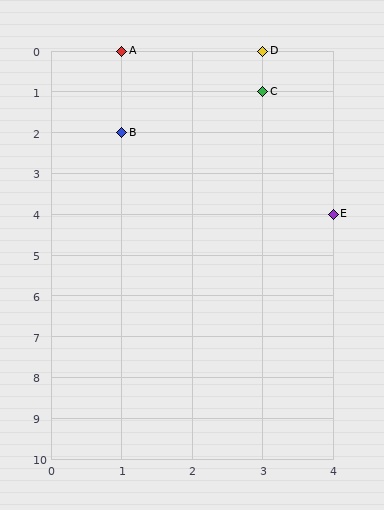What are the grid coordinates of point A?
Point A is at grid coordinates (1, 0).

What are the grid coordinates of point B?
Point B is at grid coordinates (1, 2).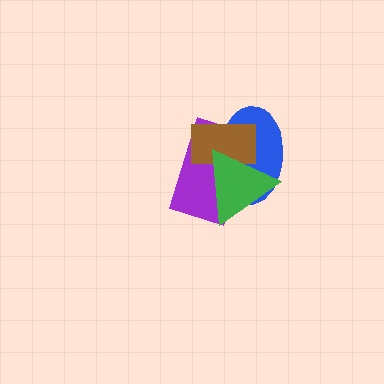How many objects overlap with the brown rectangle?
3 objects overlap with the brown rectangle.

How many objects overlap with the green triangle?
3 objects overlap with the green triangle.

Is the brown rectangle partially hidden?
Yes, it is partially covered by another shape.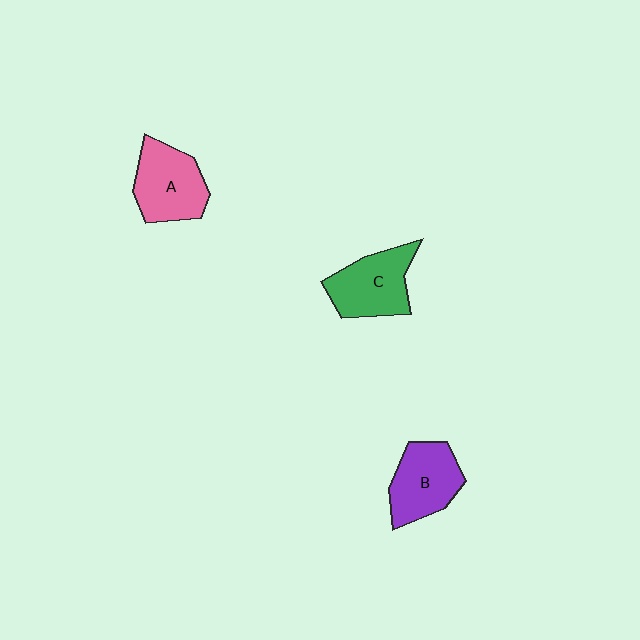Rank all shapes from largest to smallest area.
From largest to smallest: A (pink), C (green), B (purple).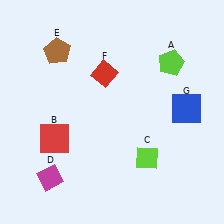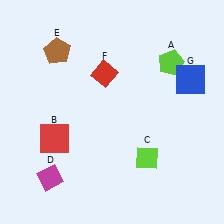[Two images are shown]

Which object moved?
The blue square (G) moved up.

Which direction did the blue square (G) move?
The blue square (G) moved up.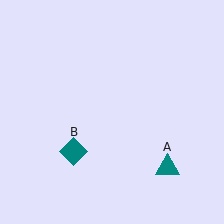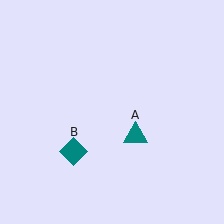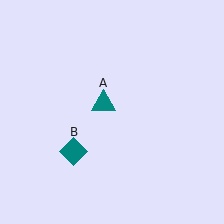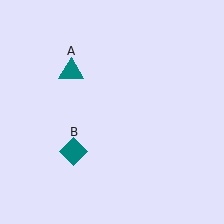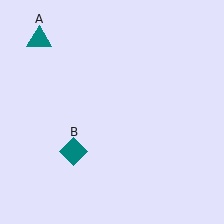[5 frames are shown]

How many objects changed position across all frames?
1 object changed position: teal triangle (object A).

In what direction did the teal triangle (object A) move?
The teal triangle (object A) moved up and to the left.